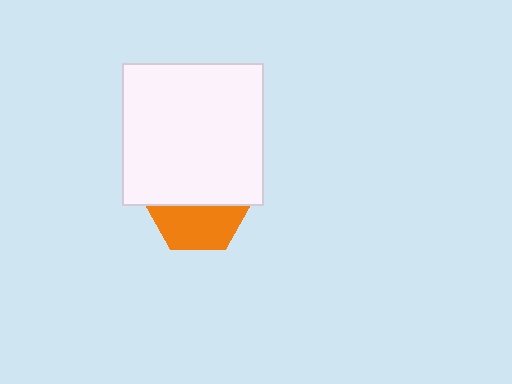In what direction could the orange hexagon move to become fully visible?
The orange hexagon could move down. That would shift it out from behind the white square entirely.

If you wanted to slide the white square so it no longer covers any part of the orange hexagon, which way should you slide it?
Slide it up — that is the most direct way to separate the two shapes.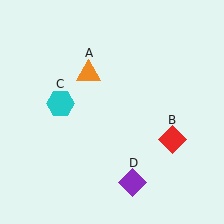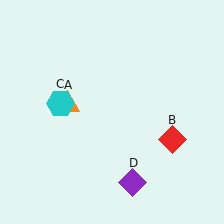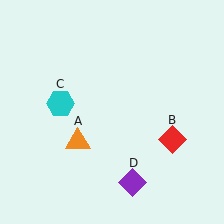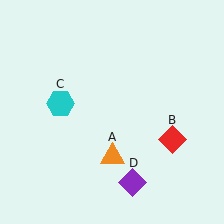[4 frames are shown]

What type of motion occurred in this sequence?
The orange triangle (object A) rotated counterclockwise around the center of the scene.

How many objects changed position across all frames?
1 object changed position: orange triangle (object A).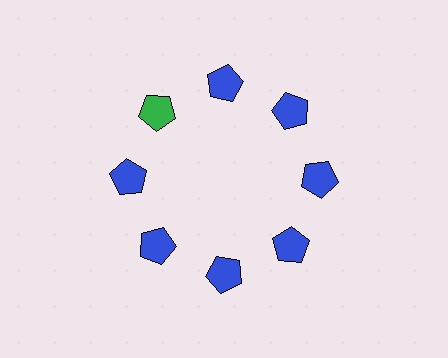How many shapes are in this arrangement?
There are 8 shapes arranged in a ring pattern.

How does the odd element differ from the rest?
It has a different color: green instead of blue.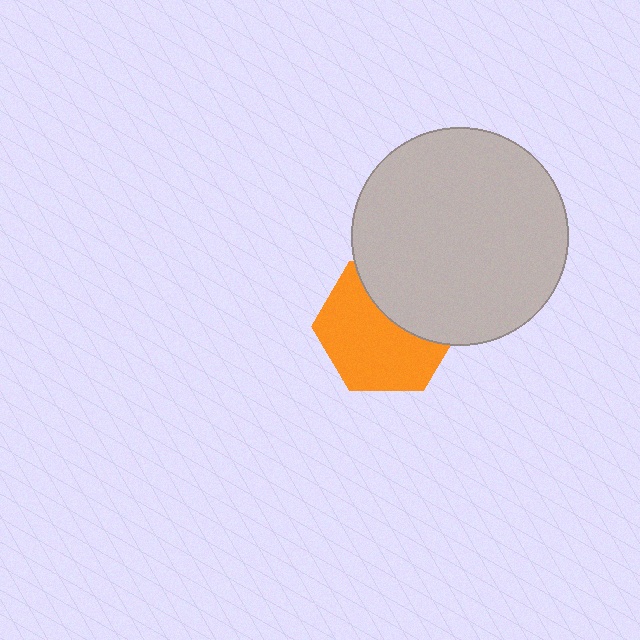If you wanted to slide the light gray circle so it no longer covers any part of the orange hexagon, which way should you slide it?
Slide it up — that is the most direct way to separate the two shapes.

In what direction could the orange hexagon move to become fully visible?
The orange hexagon could move down. That would shift it out from behind the light gray circle entirely.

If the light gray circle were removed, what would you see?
You would see the complete orange hexagon.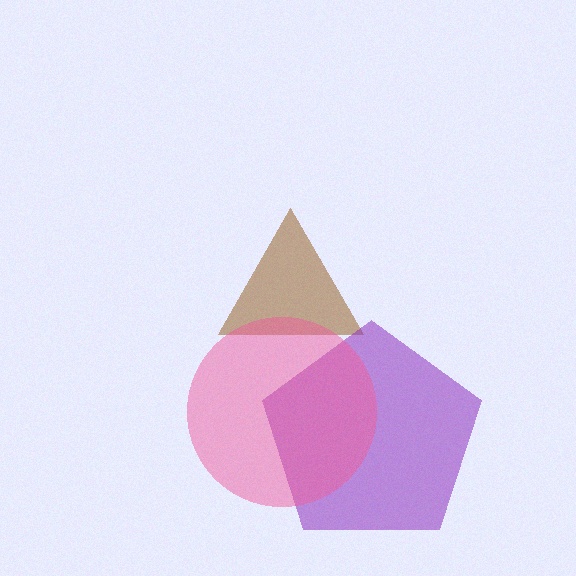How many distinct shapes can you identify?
There are 3 distinct shapes: a brown triangle, a purple pentagon, a pink circle.